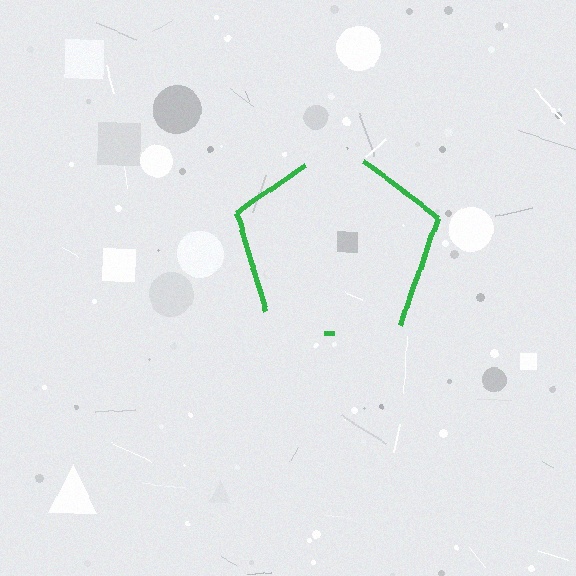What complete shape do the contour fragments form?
The contour fragments form a pentagon.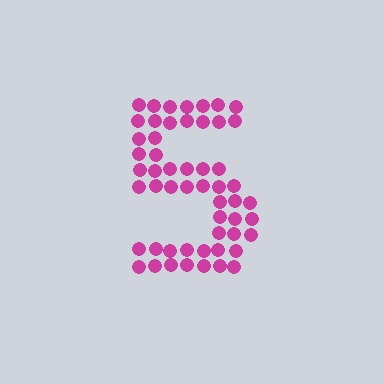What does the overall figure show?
The overall figure shows the digit 5.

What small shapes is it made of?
It is made of small circles.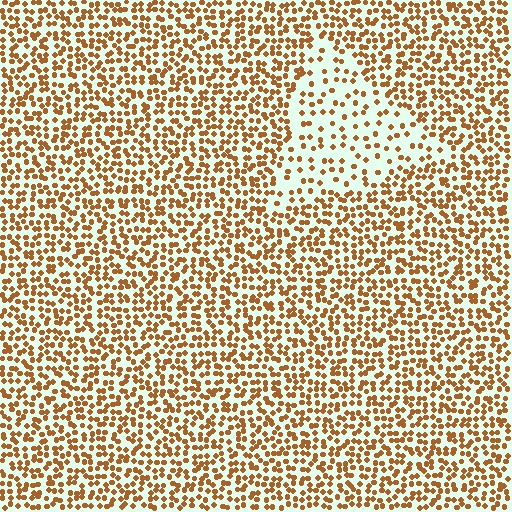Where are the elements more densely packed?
The elements are more densely packed outside the triangle boundary.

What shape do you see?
I see a triangle.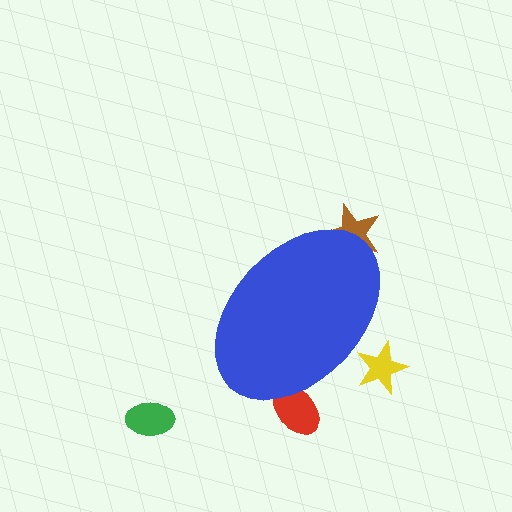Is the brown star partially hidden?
Yes, the brown star is partially hidden behind the blue ellipse.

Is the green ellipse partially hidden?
No, the green ellipse is fully visible.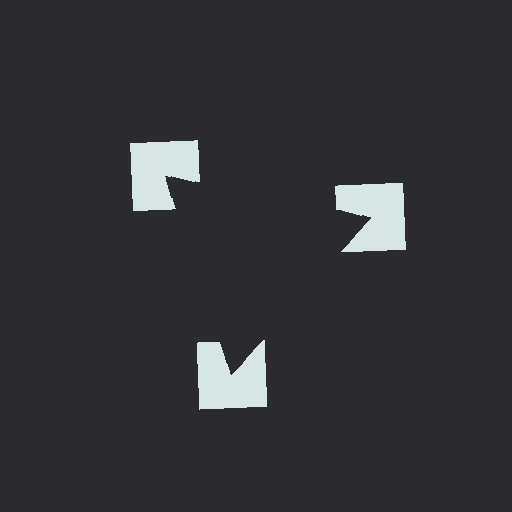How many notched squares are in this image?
There are 3 — one at each vertex of the illusory triangle.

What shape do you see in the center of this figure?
An illusory triangle — its edges are inferred from the aligned wedge cuts in the notched squares, not physically drawn.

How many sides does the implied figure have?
3 sides.